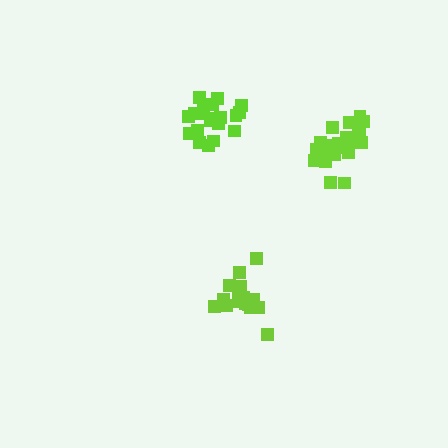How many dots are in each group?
Group 1: 20 dots, Group 2: 17 dots, Group 3: 21 dots (58 total).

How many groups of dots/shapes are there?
There are 3 groups.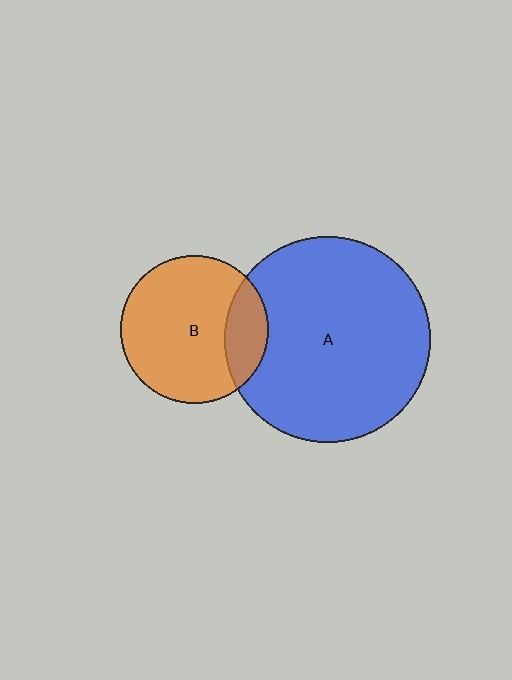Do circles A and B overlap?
Yes.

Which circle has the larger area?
Circle A (blue).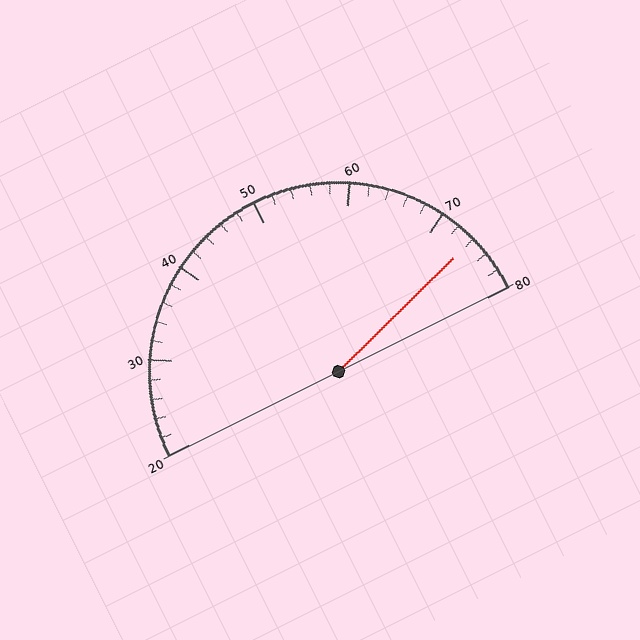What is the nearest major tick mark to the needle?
The nearest major tick mark is 70.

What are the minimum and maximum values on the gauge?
The gauge ranges from 20 to 80.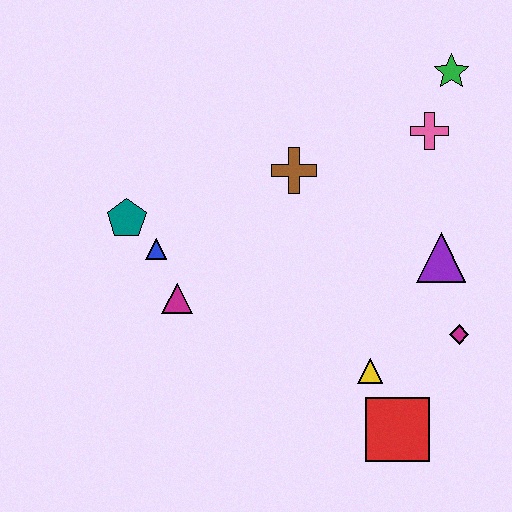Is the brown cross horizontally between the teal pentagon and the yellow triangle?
Yes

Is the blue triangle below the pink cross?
Yes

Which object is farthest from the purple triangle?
The teal pentagon is farthest from the purple triangle.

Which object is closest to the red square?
The yellow triangle is closest to the red square.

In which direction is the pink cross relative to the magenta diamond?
The pink cross is above the magenta diamond.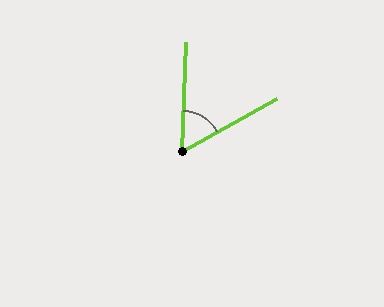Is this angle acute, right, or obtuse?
It is acute.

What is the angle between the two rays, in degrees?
Approximately 59 degrees.